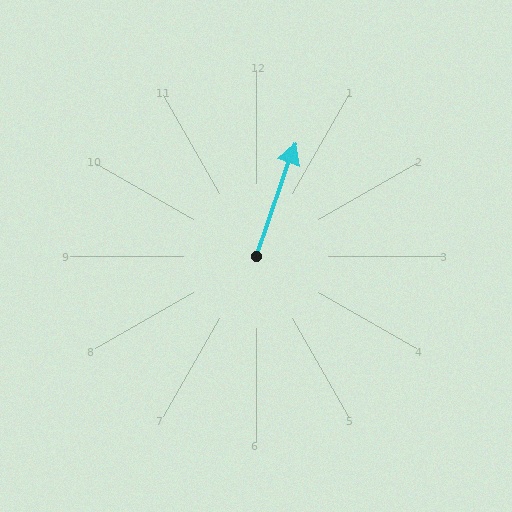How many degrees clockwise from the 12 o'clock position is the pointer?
Approximately 19 degrees.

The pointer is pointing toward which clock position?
Roughly 1 o'clock.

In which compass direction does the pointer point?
North.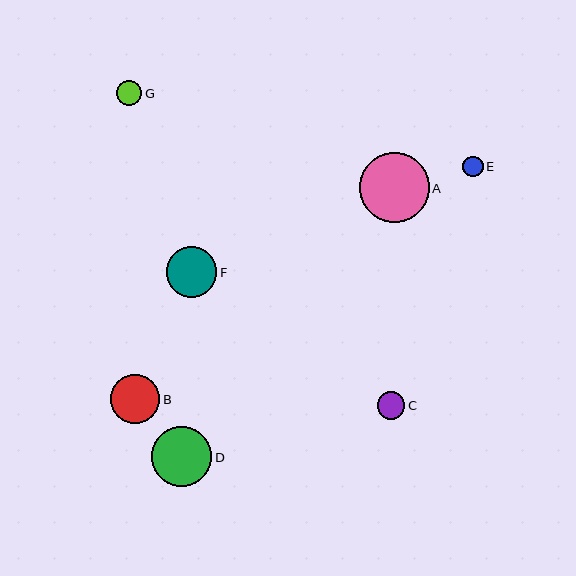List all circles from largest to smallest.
From largest to smallest: A, D, F, B, C, G, E.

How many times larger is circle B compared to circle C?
Circle B is approximately 1.8 times the size of circle C.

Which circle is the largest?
Circle A is the largest with a size of approximately 70 pixels.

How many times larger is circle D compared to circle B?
Circle D is approximately 1.2 times the size of circle B.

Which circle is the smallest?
Circle E is the smallest with a size of approximately 21 pixels.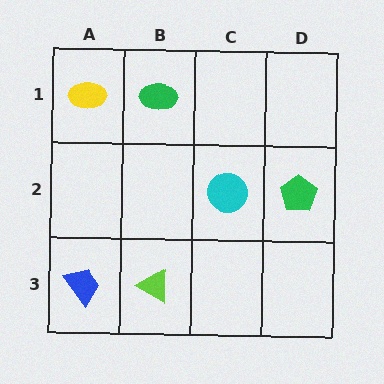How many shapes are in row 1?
2 shapes.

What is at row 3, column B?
A lime triangle.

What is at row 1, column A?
A yellow ellipse.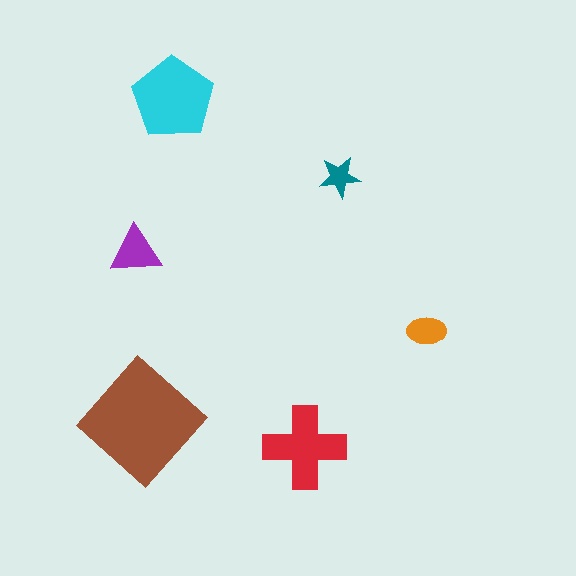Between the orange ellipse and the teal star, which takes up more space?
The orange ellipse.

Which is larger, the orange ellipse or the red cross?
The red cross.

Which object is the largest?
The brown diamond.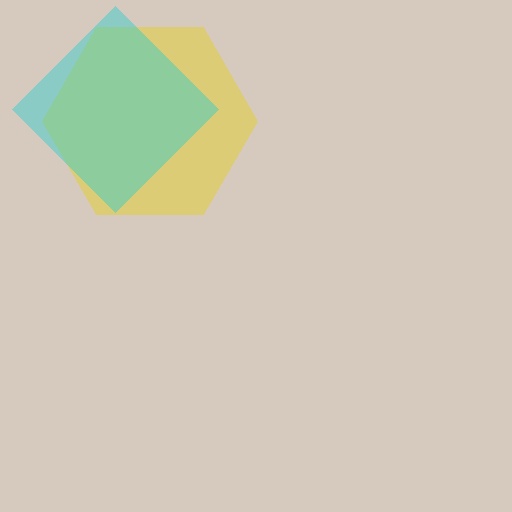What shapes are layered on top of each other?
The layered shapes are: a yellow hexagon, a cyan diamond.